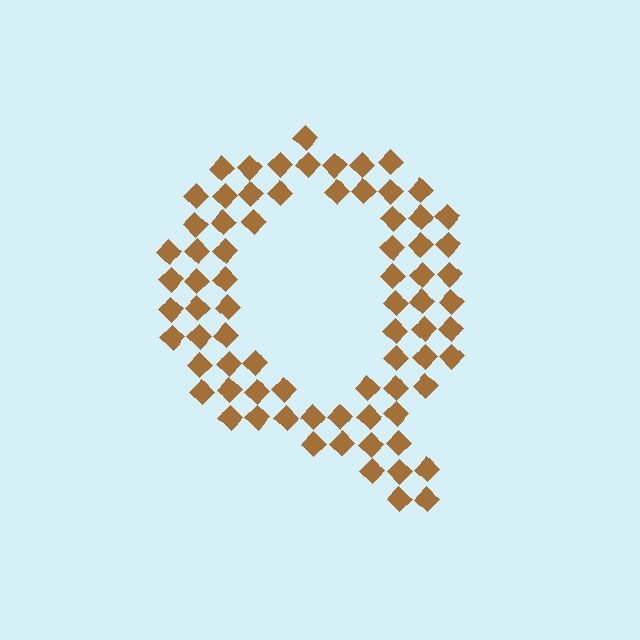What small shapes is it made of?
It is made of small diamonds.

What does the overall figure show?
The overall figure shows the letter Q.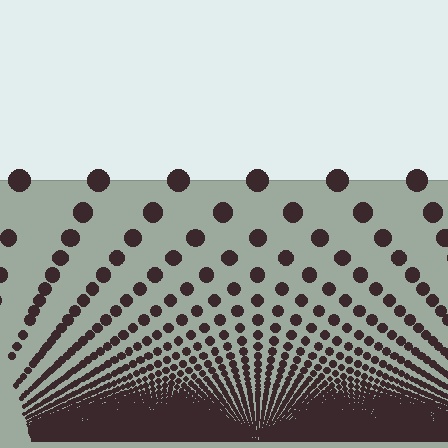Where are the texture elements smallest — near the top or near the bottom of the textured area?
Near the bottom.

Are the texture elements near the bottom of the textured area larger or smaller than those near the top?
Smaller. The gradient is inverted — elements near the bottom are smaller and denser.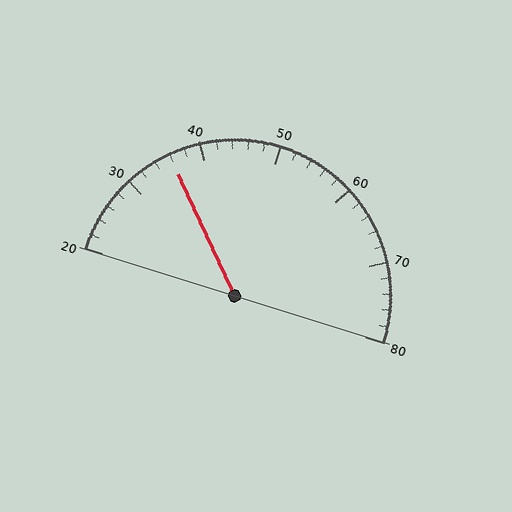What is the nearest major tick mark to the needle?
The nearest major tick mark is 40.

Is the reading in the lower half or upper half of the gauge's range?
The reading is in the lower half of the range (20 to 80).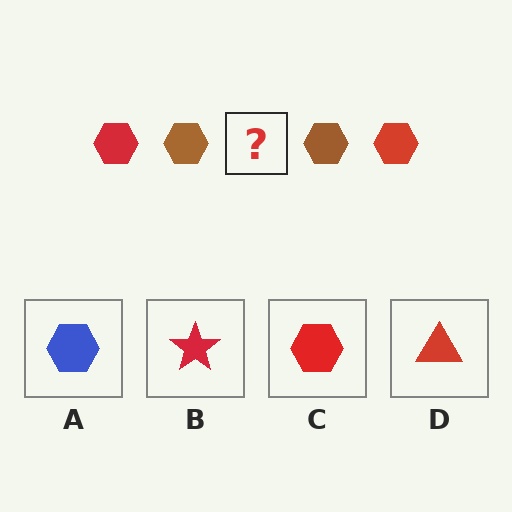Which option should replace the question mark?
Option C.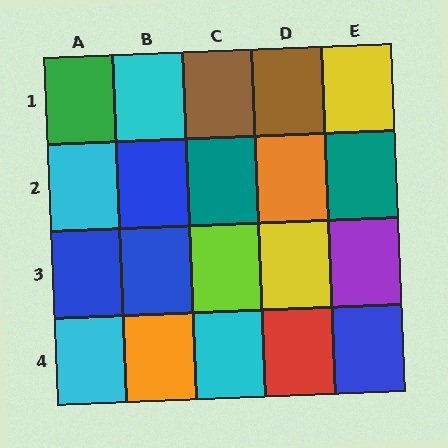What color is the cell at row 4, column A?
Cyan.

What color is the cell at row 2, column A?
Cyan.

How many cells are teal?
2 cells are teal.